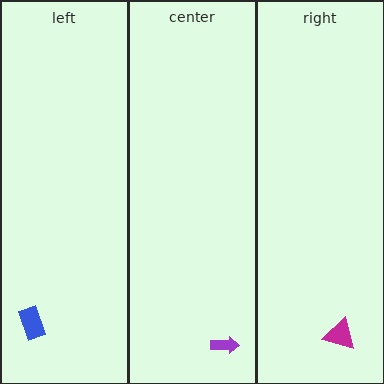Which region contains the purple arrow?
The center region.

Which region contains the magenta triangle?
The right region.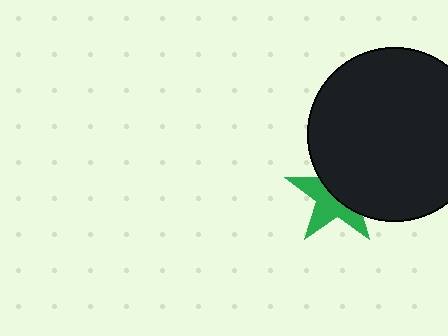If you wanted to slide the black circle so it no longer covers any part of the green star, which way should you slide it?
Slide it toward the upper-right — that is the most direct way to separate the two shapes.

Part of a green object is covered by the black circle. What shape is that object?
It is a star.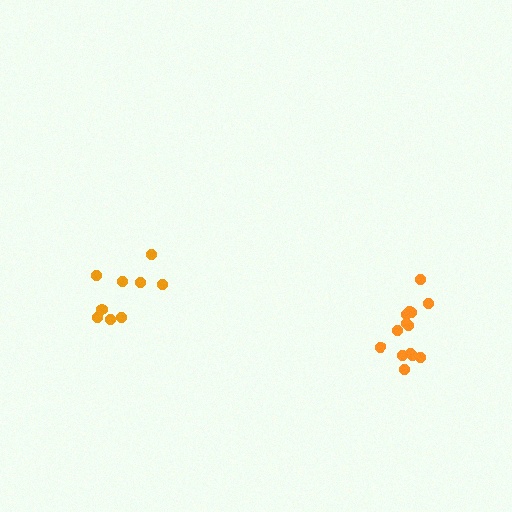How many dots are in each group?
Group 1: 9 dots, Group 2: 14 dots (23 total).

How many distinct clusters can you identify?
There are 2 distinct clusters.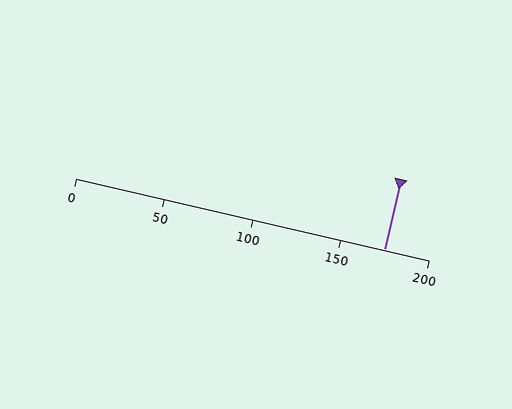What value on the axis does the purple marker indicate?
The marker indicates approximately 175.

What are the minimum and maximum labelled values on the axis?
The axis runs from 0 to 200.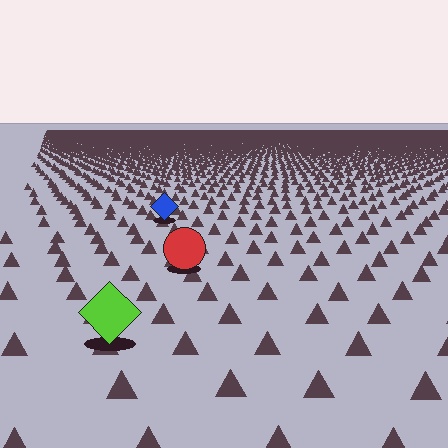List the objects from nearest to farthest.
From nearest to farthest: the lime diamond, the red circle, the blue diamond.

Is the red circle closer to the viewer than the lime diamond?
No. The lime diamond is closer — you can tell from the texture gradient: the ground texture is coarser near it.